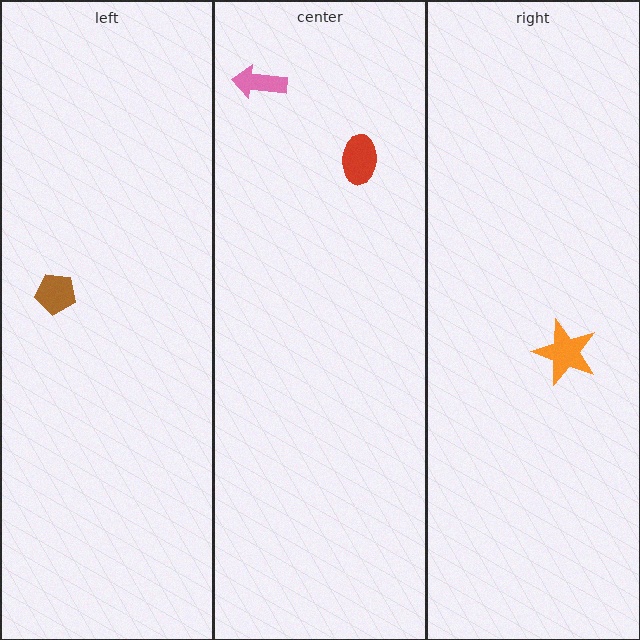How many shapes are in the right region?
1.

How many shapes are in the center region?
2.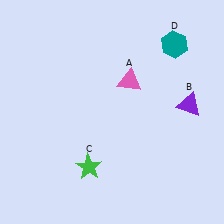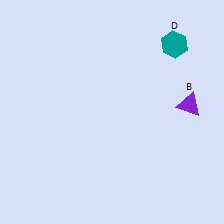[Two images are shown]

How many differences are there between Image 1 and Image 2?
There are 2 differences between the two images.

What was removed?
The green star (C), the pink triangle (A) were removed in Image 2.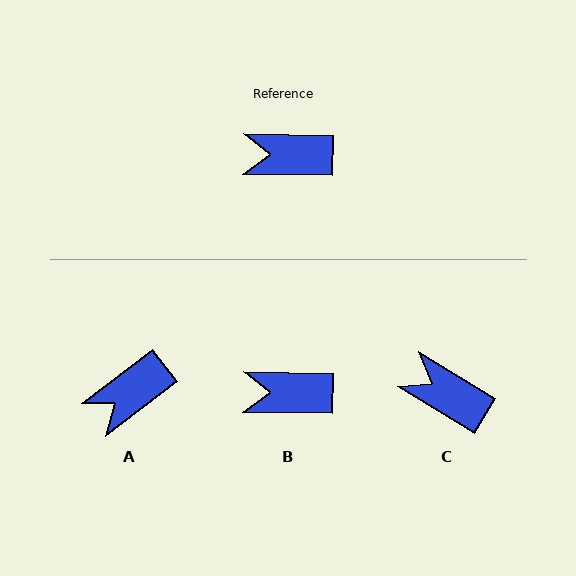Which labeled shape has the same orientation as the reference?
B.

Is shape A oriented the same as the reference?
No, it is off by about 38 degrees.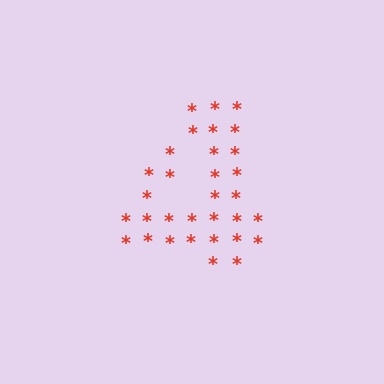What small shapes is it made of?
It is made of small asterisks.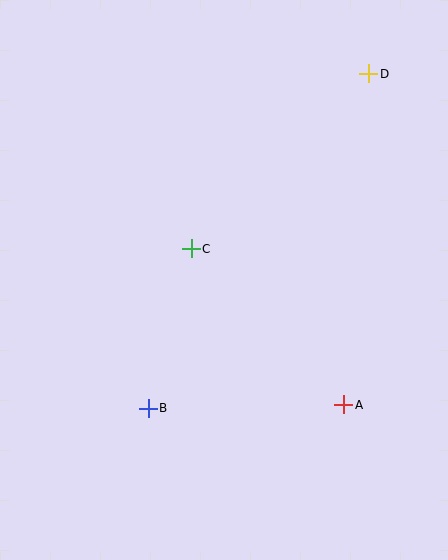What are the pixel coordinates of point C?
Point C is at (191, 249).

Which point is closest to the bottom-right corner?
Point A is closest to the bottom-right corner.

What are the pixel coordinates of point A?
Point A is at (344, 405).